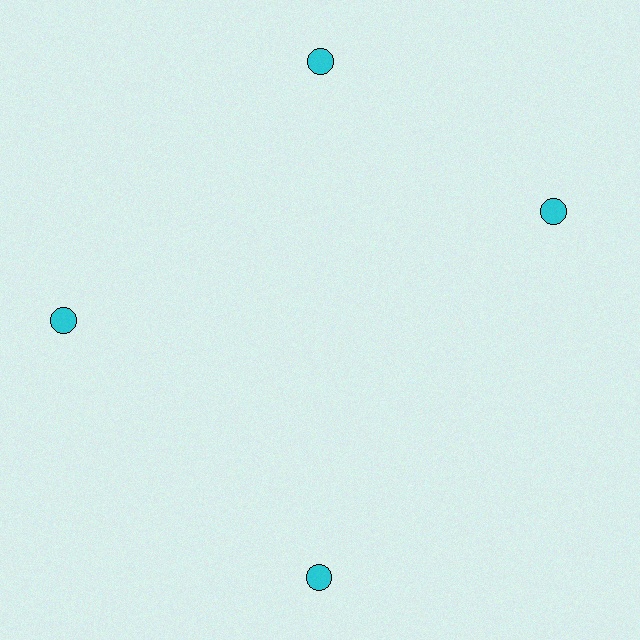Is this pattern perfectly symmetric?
No. The 4 cyan circles are arranged in a ring, but one element near the 3 o'clock position is rotated out of alignment along the ring, breaking the 4-fold rotational symmetry.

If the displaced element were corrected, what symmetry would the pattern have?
It would have 4-fold rotational symmetry — the pattern would map onto itself every 90 degrees.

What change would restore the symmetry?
The symmetry would be restored by rotating it back into even spacing with its neighbors so that all 4 circles sit at equal angles and equal distance from the center.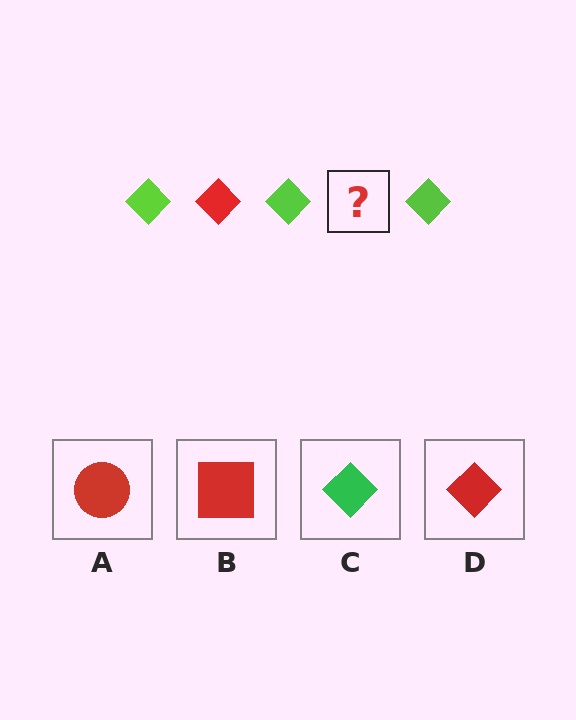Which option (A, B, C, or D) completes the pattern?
D.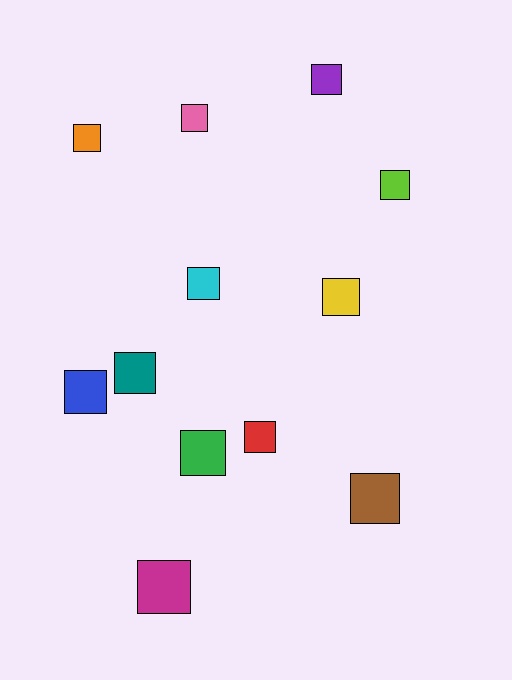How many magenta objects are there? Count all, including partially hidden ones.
There is 1 magenta object.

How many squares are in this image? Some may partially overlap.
There are 12 squares.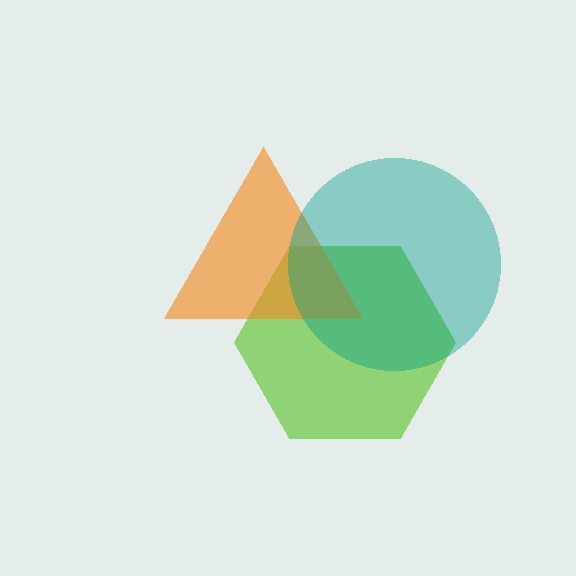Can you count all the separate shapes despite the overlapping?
Yes, there are 3 separate shapes.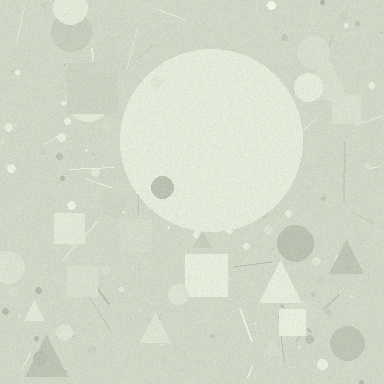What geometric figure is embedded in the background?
A circle is embedded in the background.